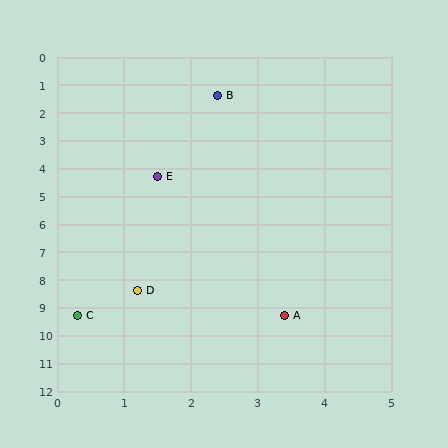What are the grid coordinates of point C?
Point C is at approximately (0.3, 9.3).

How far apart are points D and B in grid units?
Points D and B are about 7.1 grid units apart.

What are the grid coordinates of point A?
Point A is at approximately (3.4, 9.3).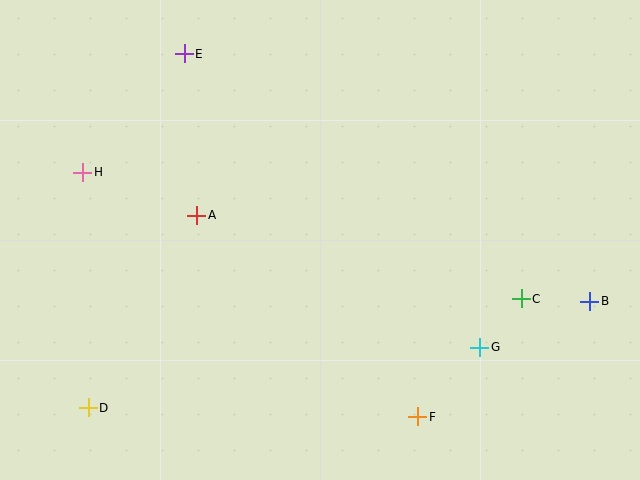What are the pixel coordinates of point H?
Point H is at (83, 173).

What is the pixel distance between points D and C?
The distance between D and C is 447 pixels.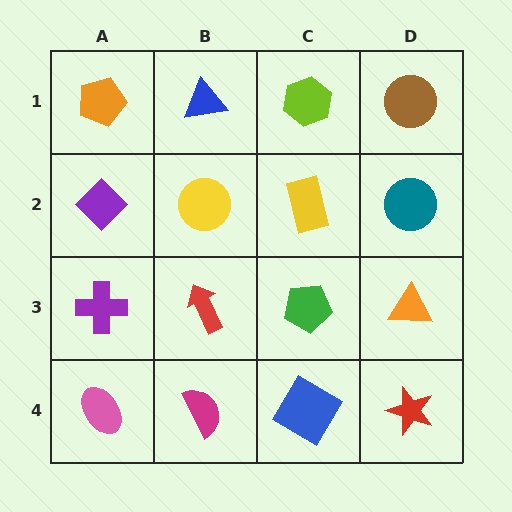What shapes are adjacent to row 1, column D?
A teal circle (row 2, column D), a lime hexagon (row 1, column C).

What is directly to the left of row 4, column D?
A blue diamond.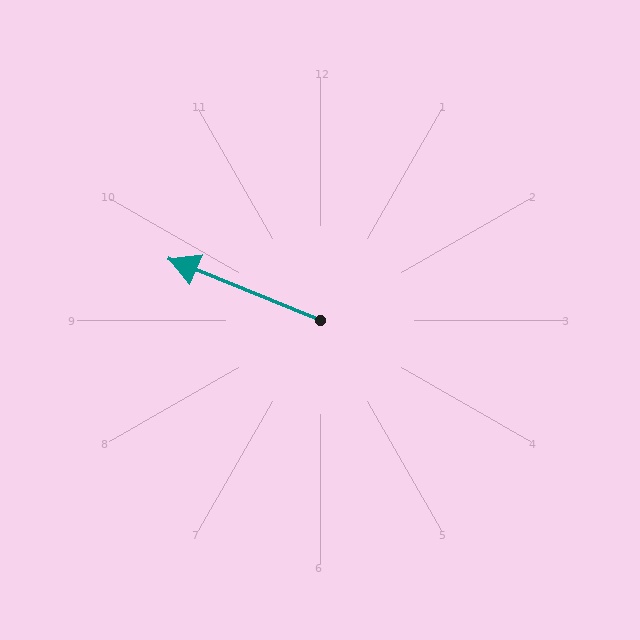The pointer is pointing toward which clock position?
Roughly 10 o'clock.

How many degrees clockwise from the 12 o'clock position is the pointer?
Approximately 292 degrees.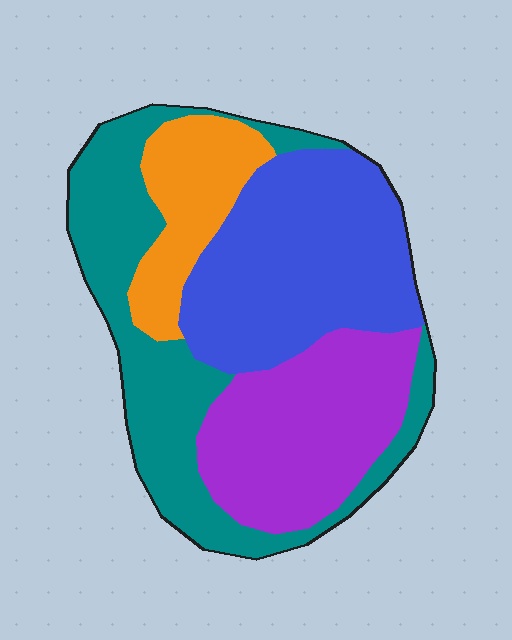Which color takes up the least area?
Orange, at roughly 15%.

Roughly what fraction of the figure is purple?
Purple covers 25% of the figure.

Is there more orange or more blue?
Blue.